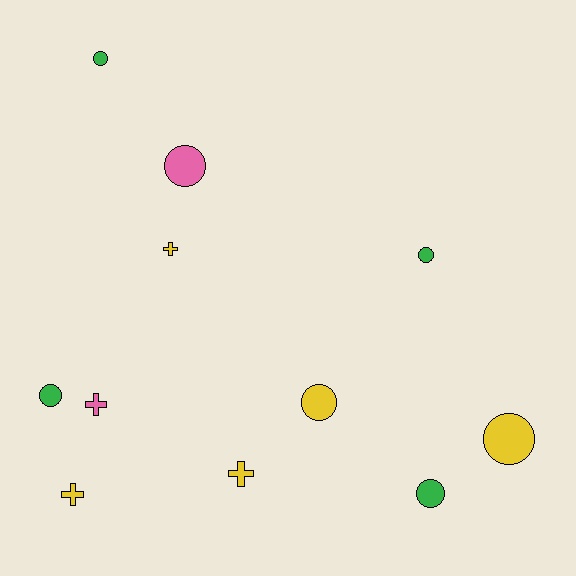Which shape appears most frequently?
Circle, with 7 objects.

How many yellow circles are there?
There are 2 yellow circles.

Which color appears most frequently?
Yellow, with 5 objects.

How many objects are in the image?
There are 11 objects.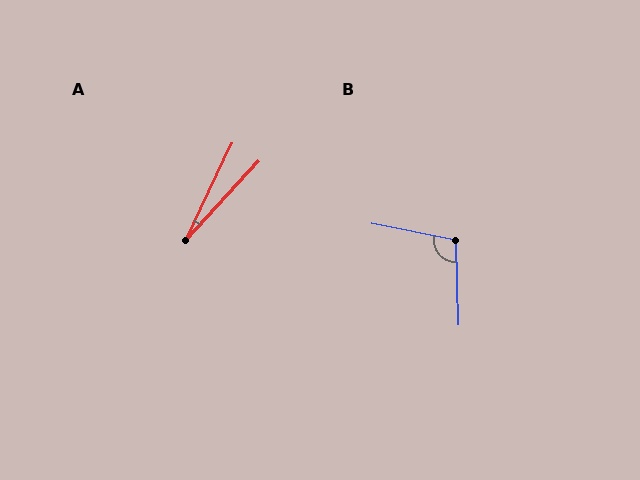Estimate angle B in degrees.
Approximately 103 degrees.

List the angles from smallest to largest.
A (17°), B (103°).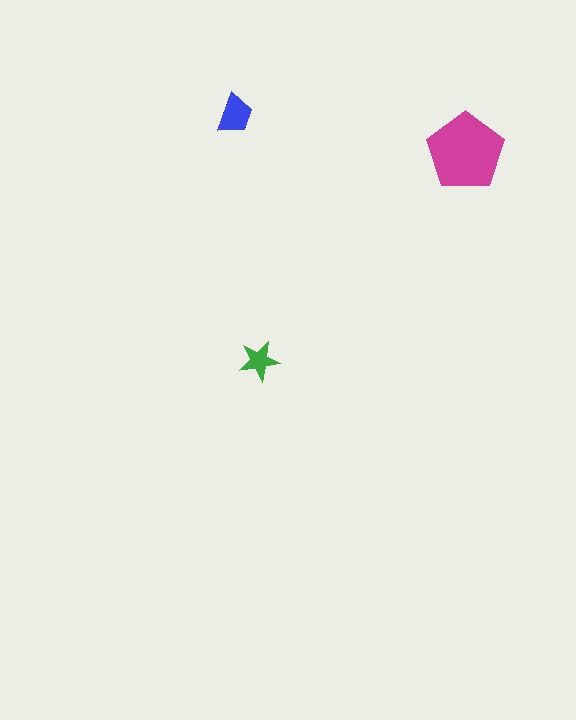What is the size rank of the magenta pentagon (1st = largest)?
1st.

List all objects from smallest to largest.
The green star, the blue trapezoid, the magenta pentagon.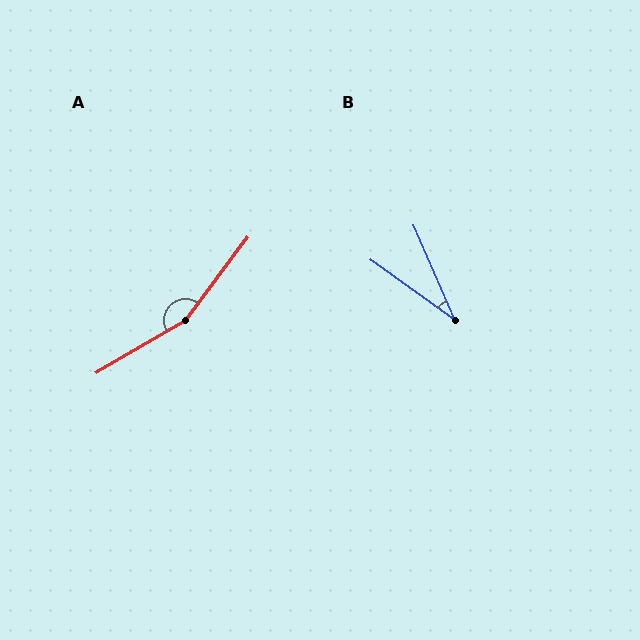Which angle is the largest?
A, at approximately 157 degrees.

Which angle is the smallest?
B, at approximately 31 degrees.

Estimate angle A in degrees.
Approximately 157 degrees.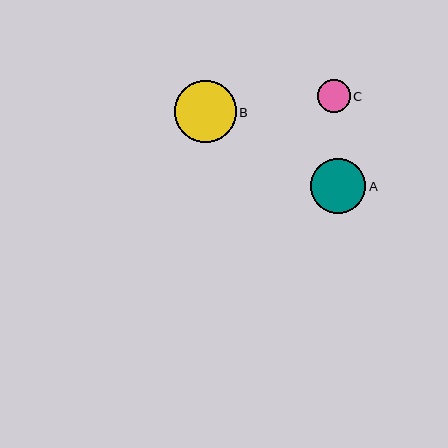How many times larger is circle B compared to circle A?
Circle B is approximately 1.1 times the size of circle A.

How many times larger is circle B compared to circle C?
Circle B is approximately 1.9 times the size of circle C.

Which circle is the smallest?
Circle C is the smallest with a size of approximately 33 pixels.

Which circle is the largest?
Circle B is the largest with a size of approximately 62 pixels.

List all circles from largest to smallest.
From largest to smallest: B, A, C.